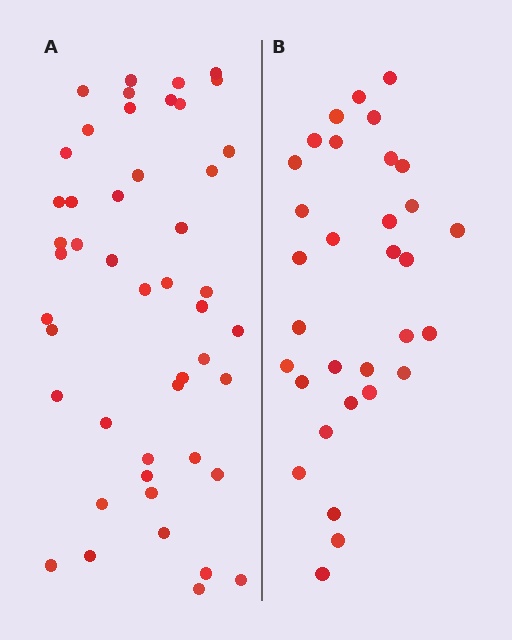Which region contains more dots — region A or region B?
Region A (the left region) has more dots.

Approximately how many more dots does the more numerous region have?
Region A has approximately 15 more dots than region B.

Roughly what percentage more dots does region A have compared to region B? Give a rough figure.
About 45% more.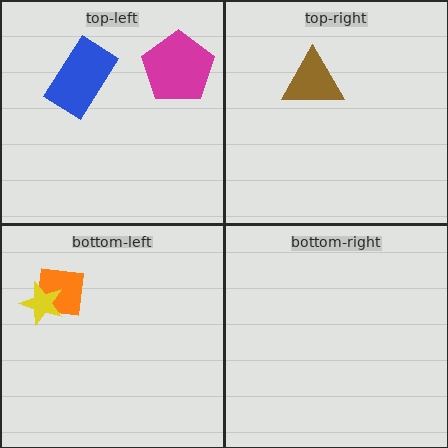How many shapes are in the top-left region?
2.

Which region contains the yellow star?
The bottom-left region.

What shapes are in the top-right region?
The brown triangle.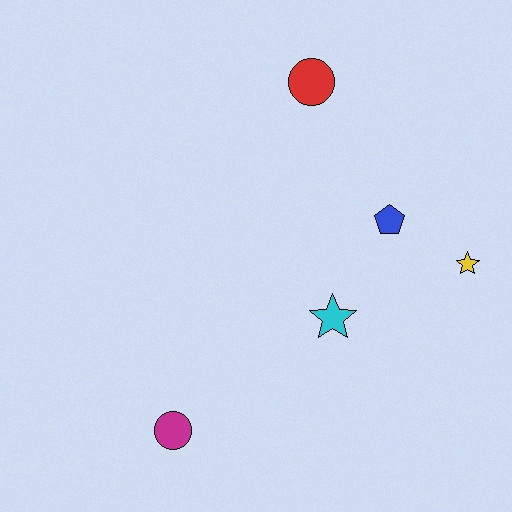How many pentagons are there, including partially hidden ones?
There is 1 pentagon.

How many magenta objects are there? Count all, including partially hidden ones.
There is 1 magenta object.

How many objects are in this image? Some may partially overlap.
There are 5 objects.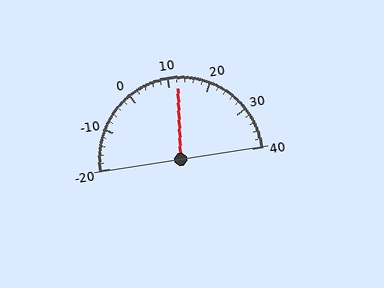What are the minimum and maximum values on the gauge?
The gauge ranges from -20 to 40.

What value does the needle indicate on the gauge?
The needle indicates approximately 12.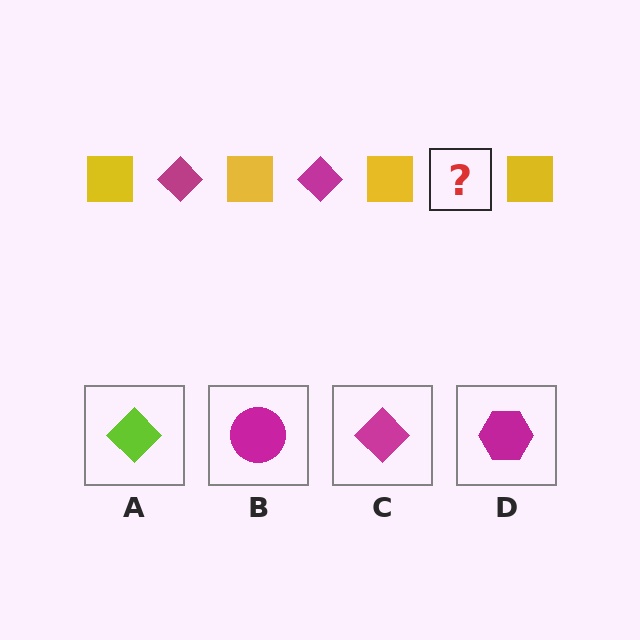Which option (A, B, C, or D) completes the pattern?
C.